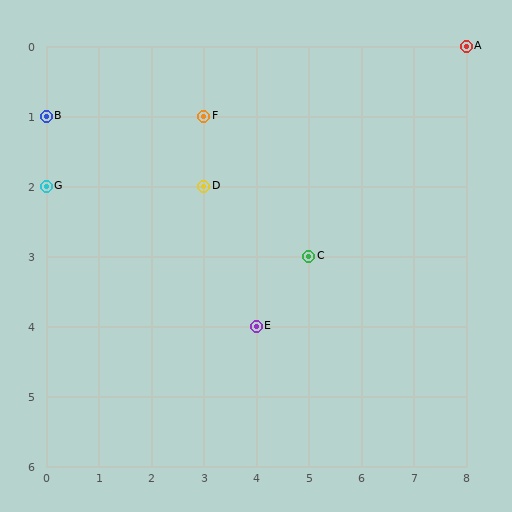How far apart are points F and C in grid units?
Points F and C are 2 columns and 2 rows apart (about 2.8 grid units diagonally).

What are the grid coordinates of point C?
Point C is at grid coordinates (5, 3).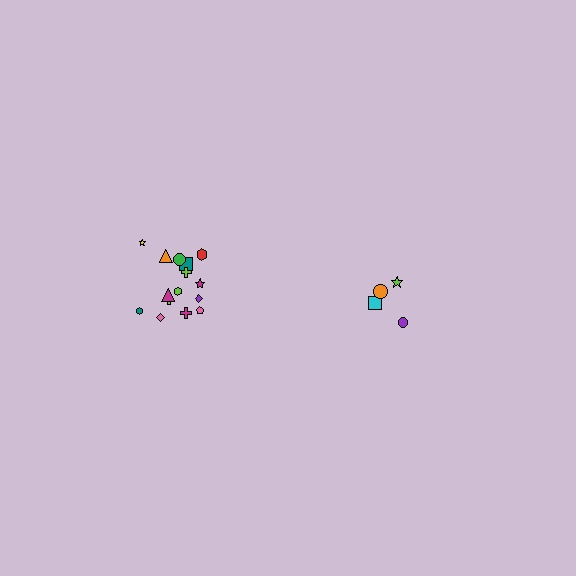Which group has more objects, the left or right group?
The left group.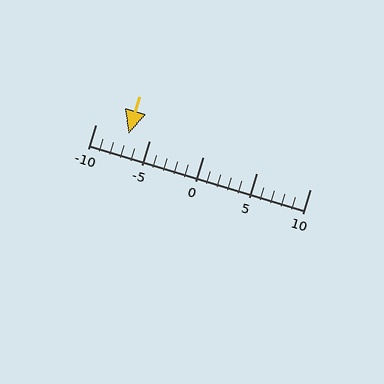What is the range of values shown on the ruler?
The ruler shows values from -10 to 10.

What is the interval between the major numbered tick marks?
The major tick marks are spaced 5 units apart.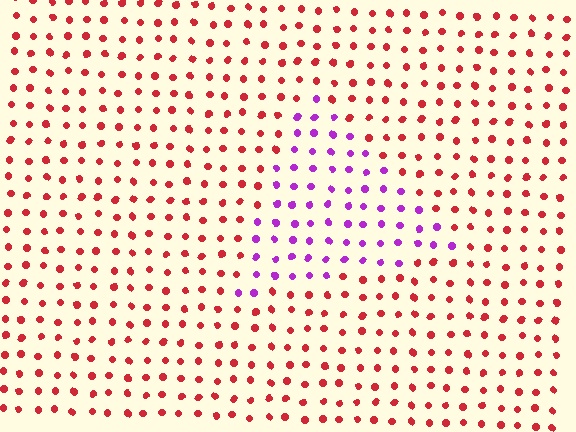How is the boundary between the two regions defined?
The boundary is defined purely by a slight shift in hue (about 65 degrees). Spacing, size, and orientation are identical on both sides.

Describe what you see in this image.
The image is filled with small red elements in a uniform arrangement. A triangle-shaped region is visible where the elements are tinted to a slightly different hue, forming a subtle color boundary.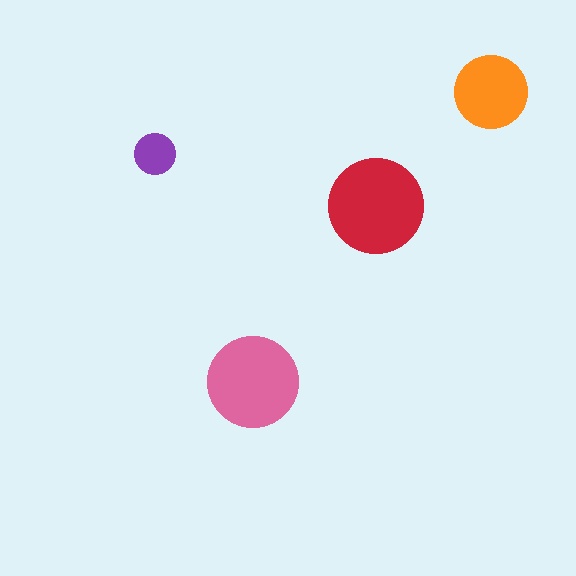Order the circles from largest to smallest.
the red one, the pink one, the orange one, the purple one.